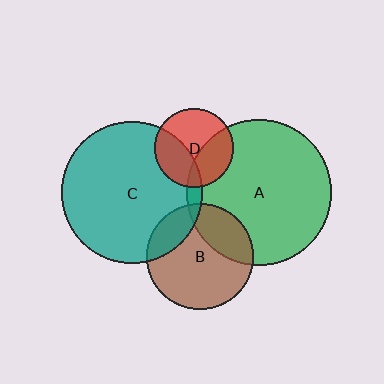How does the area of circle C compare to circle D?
Approximately 3.2 times.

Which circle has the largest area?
Circle A (green).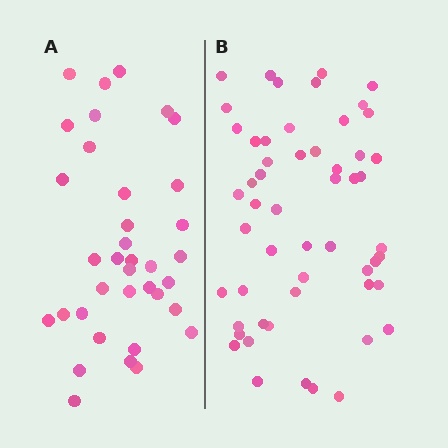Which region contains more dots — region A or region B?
Region B (the right region) has more dots.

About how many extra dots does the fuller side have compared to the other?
Region B has approximately 20 more dots than region A.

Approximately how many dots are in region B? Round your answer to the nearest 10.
About 50 dots. (The exact count is 54, which rounds to 50.)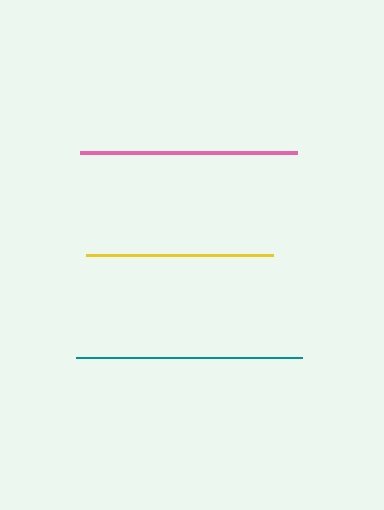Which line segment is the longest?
The teal line is the longest at approximately 227 pixels.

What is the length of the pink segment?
The pink segment is approximately 217 pixels long.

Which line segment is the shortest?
The yellow line is the shortest at approximately 187 pixels.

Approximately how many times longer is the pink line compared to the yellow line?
The pink line is approximately 1.2 times the length of the yellow line.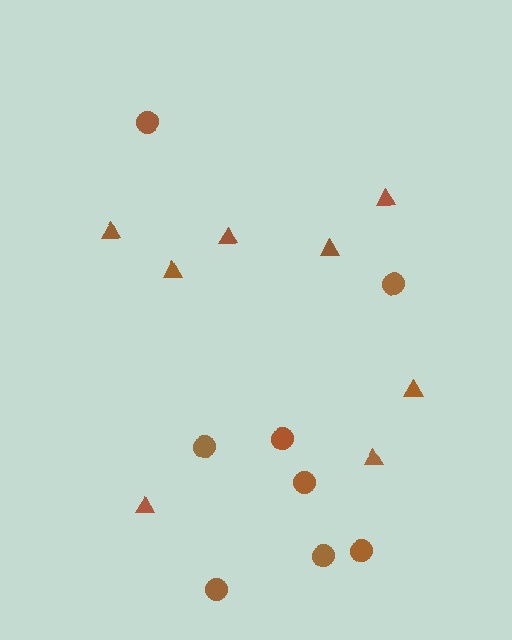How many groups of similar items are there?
There are 2 groups: one group of triangles (8) and one group of circles (8).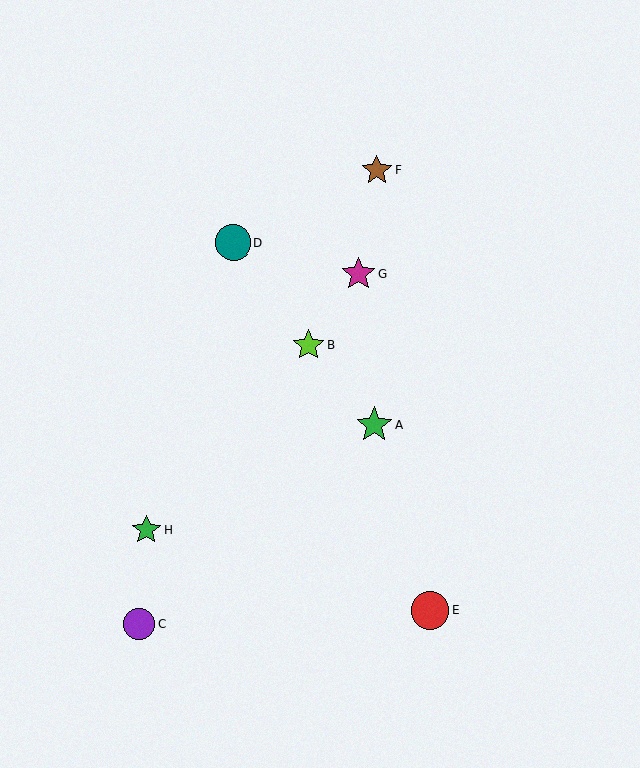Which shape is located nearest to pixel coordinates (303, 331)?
The lime star (labeled B) at (308, 345) is nearest to that location.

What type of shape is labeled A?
Shape A is a green star.